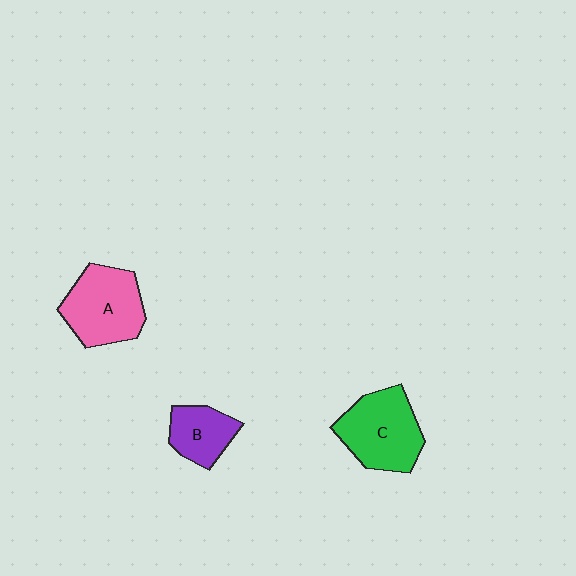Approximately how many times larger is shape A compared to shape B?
Approximately 1.6 times.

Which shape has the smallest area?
Shape B (purple).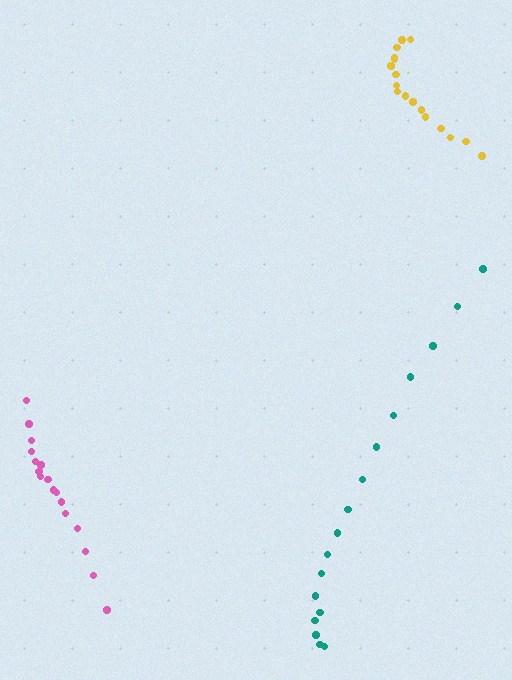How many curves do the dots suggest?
There are 3 distinct paths.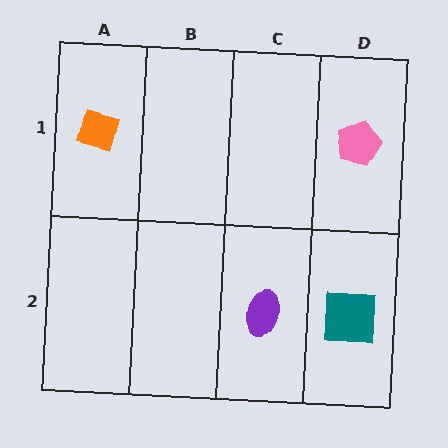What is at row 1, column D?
A pink pentagon.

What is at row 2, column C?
A purple ellipse.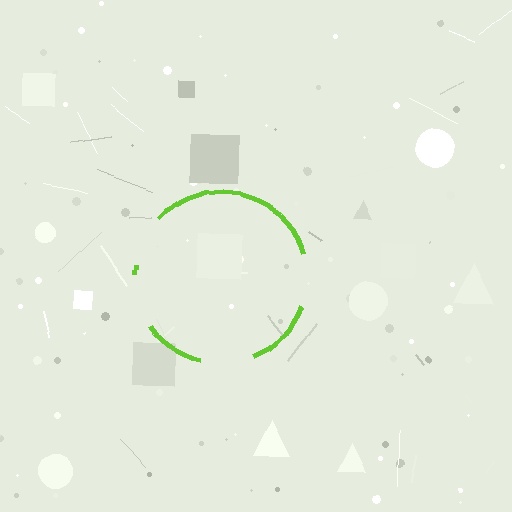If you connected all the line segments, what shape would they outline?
They would outline a circle.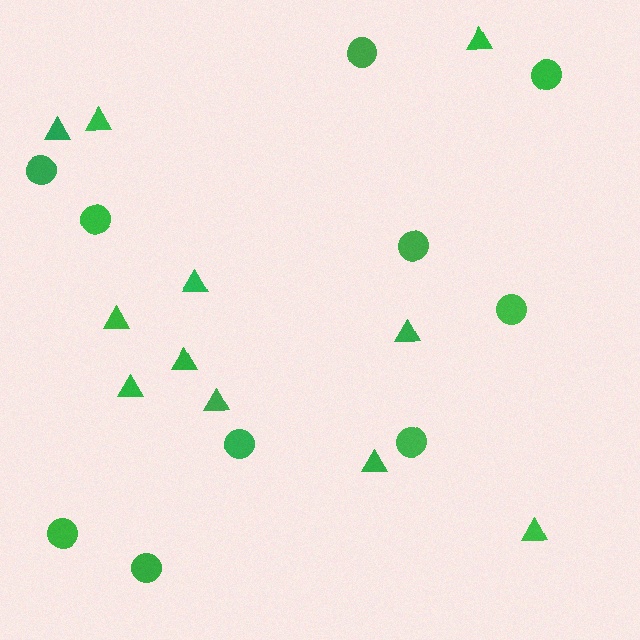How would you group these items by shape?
There are 2 groups: one group of triangles (11) and one group of circles (10).